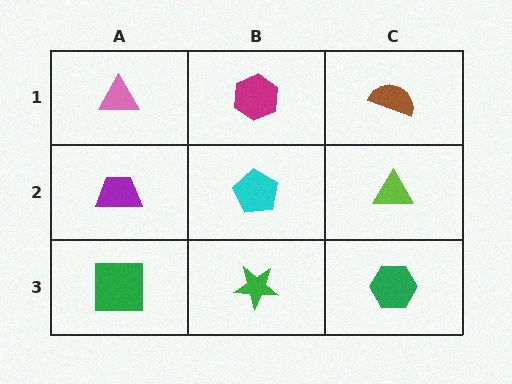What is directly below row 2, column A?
A green square.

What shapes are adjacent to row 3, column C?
A lime triangle (row 2, column C), a green star (row 3, column B).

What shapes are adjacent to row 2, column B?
A magenta hexagon (row 1, column B), a green star (row 3, column B), a purple trapezoid (row 2, column A), a lime triangle (row 2, column C).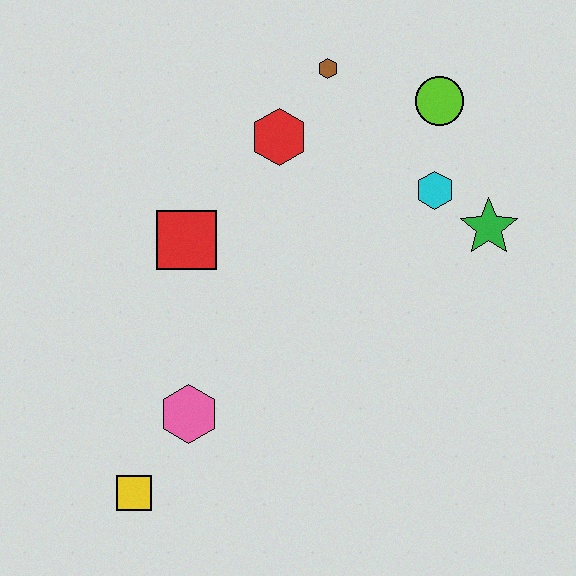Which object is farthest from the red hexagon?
The yellow square is farthest from the red hexagon.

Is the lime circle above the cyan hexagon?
Yes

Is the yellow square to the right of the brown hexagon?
No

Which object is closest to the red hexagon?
The brown hexagon is closest to the red hexagon.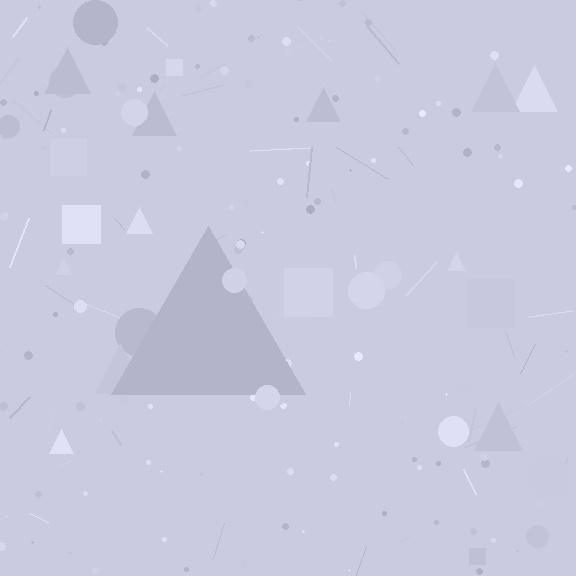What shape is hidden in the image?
A triangle is hidden in the image.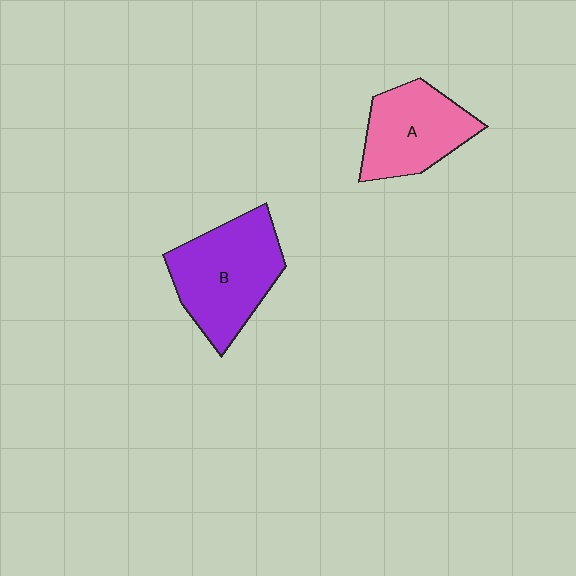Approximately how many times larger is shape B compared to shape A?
Approximately 1.3 times.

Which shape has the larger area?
Shape B (purple).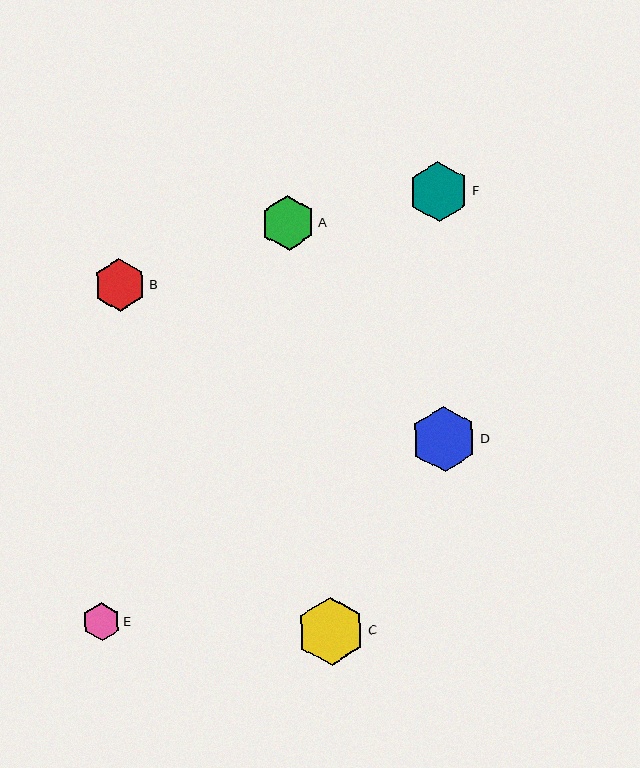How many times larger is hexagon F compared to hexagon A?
Hexagon F is approximately 1.1 times the size of hexagon A.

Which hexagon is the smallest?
Hexagon E is the smallest with a size of approximately 38 pixels.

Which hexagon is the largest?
Hexagon C is the largest with a size of approximately 67 pixels.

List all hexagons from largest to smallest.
From largest to smallest: C, D, F, A, B, E.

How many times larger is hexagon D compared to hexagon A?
Hexagon D is approximately 1.2 times the size of hexagon A.